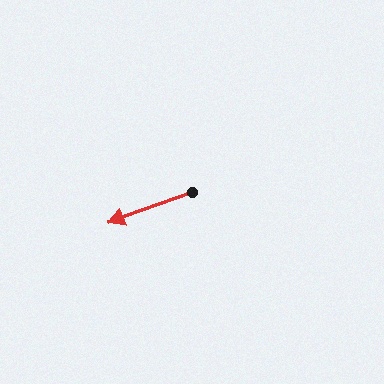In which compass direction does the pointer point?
West.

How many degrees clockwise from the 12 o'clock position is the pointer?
Approximately 250 degrees.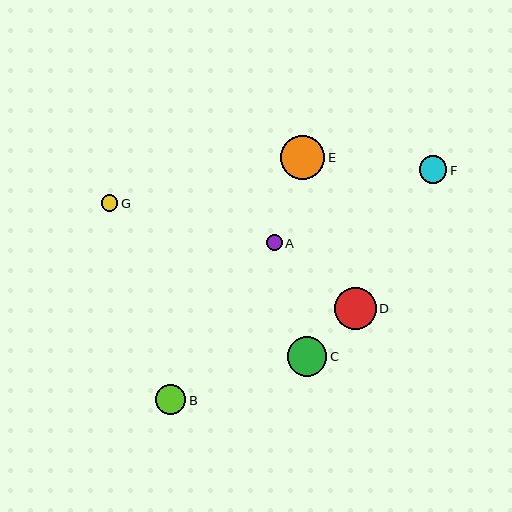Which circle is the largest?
Circle E is the largest with a size of approximately 44 pixels.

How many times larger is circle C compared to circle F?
Circle C is approximately 1.5 times the size of circle F.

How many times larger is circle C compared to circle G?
Circle C is approximately 2.4 times the size of circle G.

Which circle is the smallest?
Circle A is the smallest with a size of approximately 16 pixels.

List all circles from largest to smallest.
From largest to smallest: E, D, C, B, F, G, A.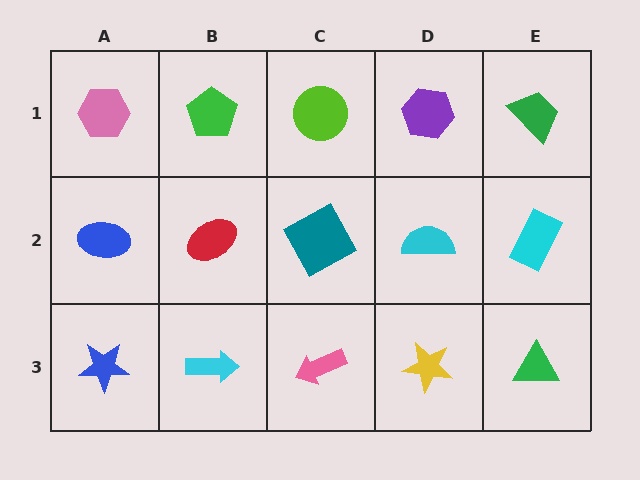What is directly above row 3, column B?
A red ellipse.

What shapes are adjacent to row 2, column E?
A green trapezoid (row 1, column E), a green triangle (row 3, column E), a cyan semicircle (row 2, column D).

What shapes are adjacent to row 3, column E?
A cyan rectangle (row 2, column E), a yellow star (row 3, column D).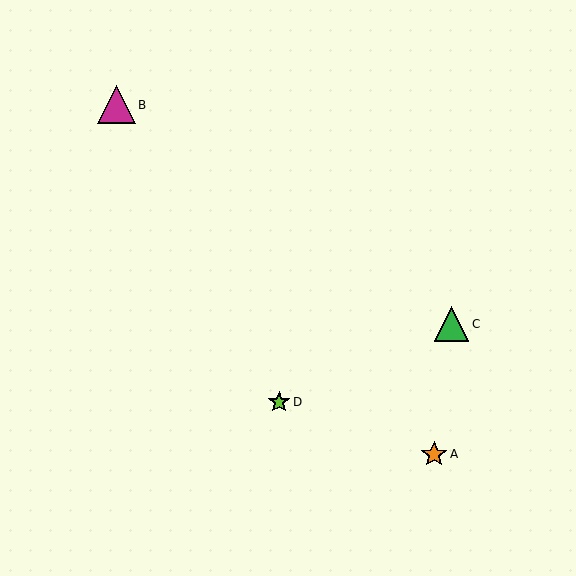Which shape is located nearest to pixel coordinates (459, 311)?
The green triangle (labeled C) at (452, 324) is nearest to that location.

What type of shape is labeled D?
Shape D is a lime star.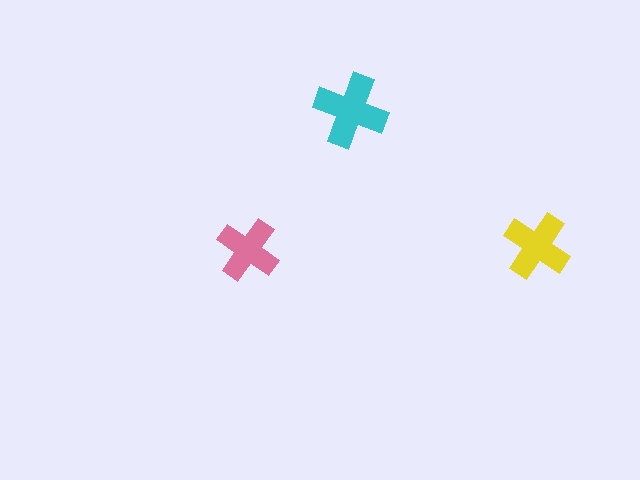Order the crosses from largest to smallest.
the cyan one, the yellow one, the pink one.